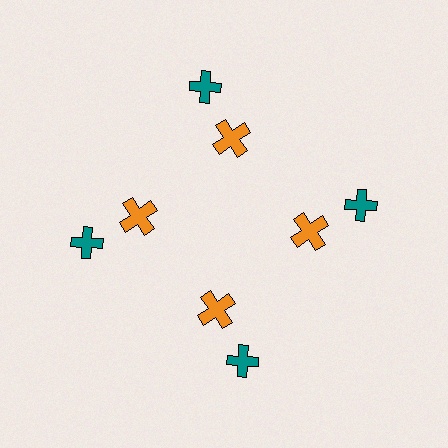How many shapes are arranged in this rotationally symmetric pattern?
There are 8 shapes, arranged in 4 groups of 2.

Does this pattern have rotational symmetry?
Yes, this pattern has 4-fold rotational symmetry. It looks the same after rotating 90 degrees around the center.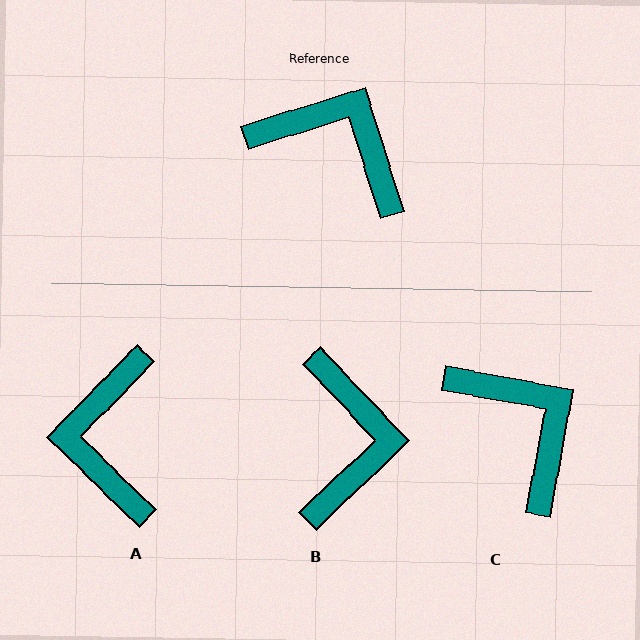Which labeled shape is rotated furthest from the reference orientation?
A, about 118 degrees away.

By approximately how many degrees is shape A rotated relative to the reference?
Approximately 118 degrees counter-clockwise.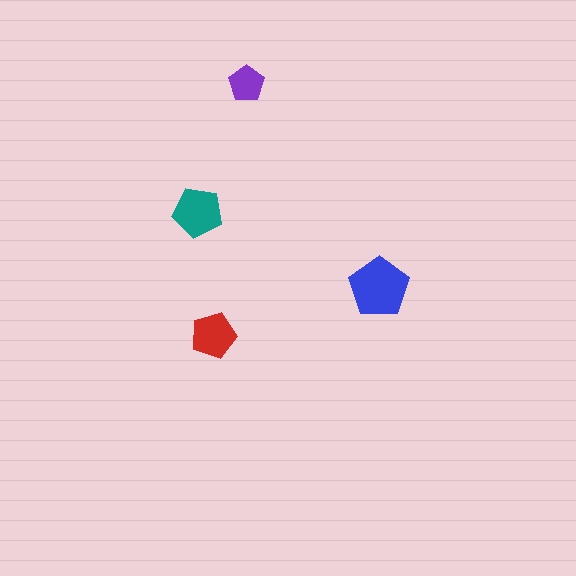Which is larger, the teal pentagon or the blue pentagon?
The blue one.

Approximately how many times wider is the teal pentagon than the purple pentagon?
About 1.5 times wider.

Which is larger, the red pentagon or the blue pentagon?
The blue one.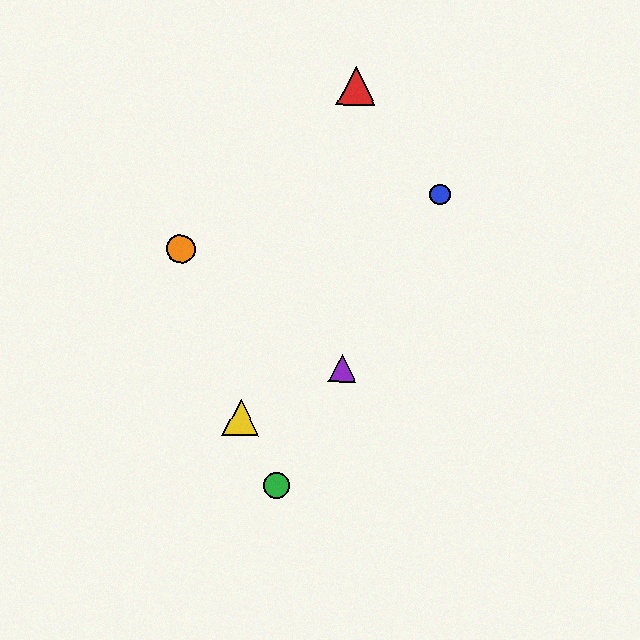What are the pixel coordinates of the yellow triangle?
The yellow triangle is at (241, 418).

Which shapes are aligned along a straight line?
The blue circle, the green circle, the purple triangle are aligned along a straight line.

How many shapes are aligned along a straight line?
3 shapes (the blue circle, the green circle, the purple triangle) are aligned along a straight line.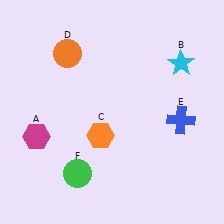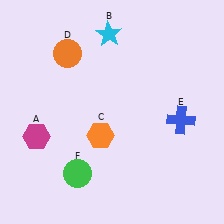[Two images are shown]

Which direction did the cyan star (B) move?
The cyan star (B) moved left.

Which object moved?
The cyan star (B) moved left.